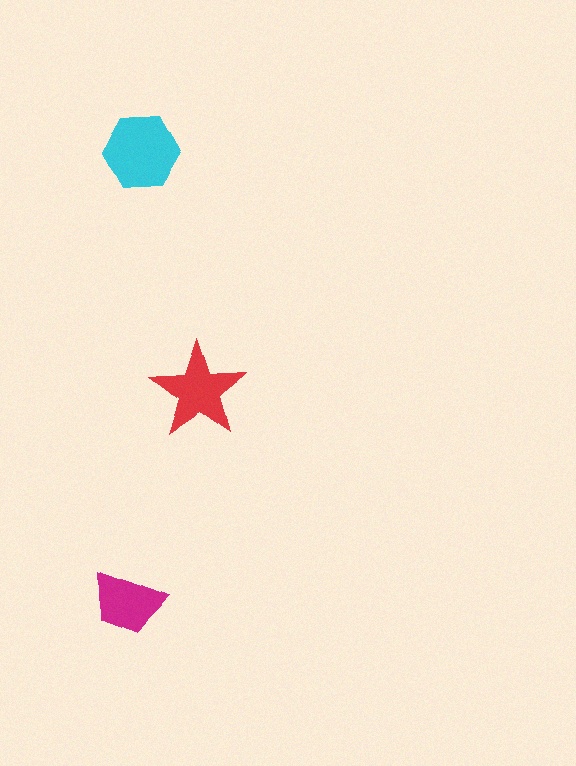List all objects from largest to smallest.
The cyan hexagon, the red star, the magenta trapezoid.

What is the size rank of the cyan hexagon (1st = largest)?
1st.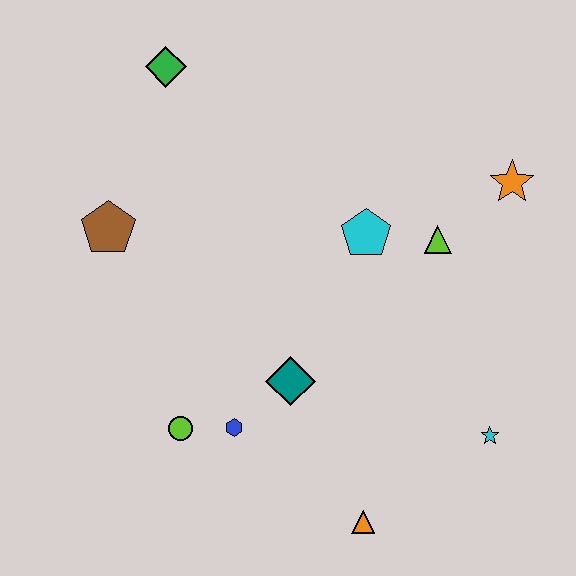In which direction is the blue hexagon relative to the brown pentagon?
The blue hexagon is below the brown pentagon.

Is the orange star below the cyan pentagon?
No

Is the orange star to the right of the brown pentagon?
Yes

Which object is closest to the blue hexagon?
The lime circle is closest to the blue hexagon.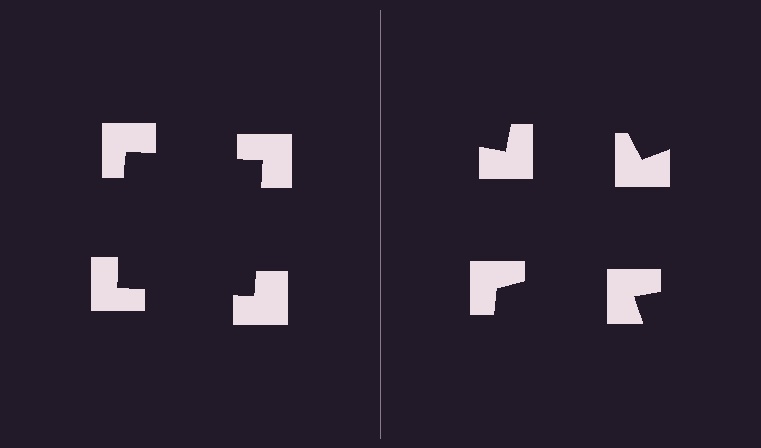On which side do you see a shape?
An illusory square appears on the left side. On the right side the wedge cuts are rotated, so no coherent shape forms.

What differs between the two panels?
The notched squares are positioned identically on both sides; only the wedge orientations differ. On the left they align to a square; on the right they are misaligned.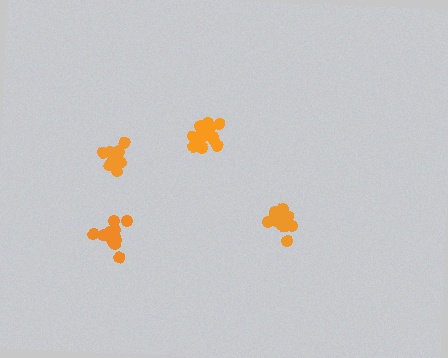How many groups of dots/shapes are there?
There are 4 groups.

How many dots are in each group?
Group 1: 15 dots, Group 2: 15 dots, Group 3: 13 dots, Group 4: 17 dots (60 total).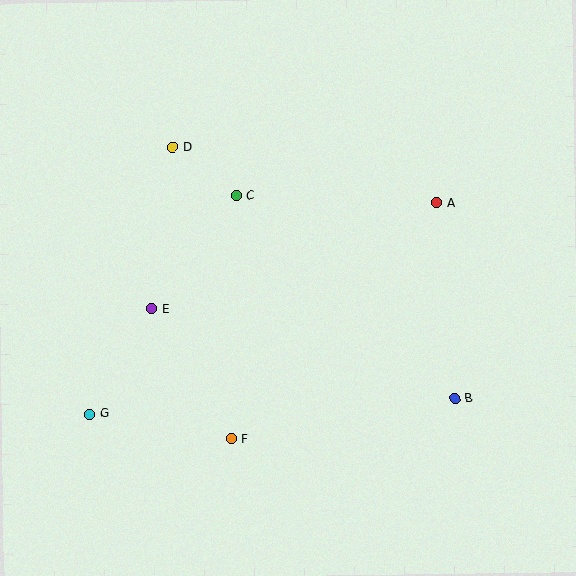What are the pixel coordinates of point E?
Point E is at (152, 308).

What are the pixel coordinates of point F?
Point F is at (231, 439).